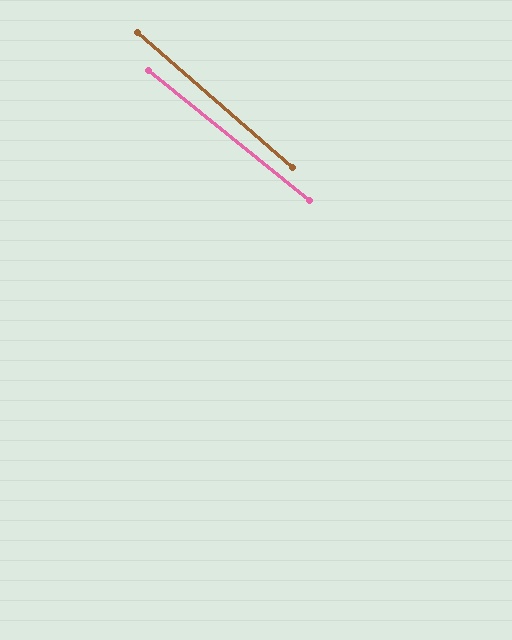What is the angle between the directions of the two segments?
Approximately 2 degrees.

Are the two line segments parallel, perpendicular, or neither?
Parallel — their directions differ by only 1.9°.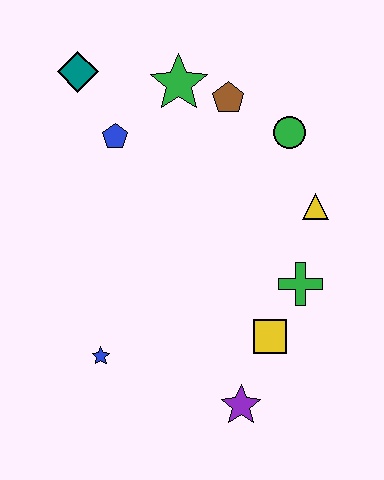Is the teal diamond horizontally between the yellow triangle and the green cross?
No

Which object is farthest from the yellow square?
The teal diamond is farthest from the yellow square.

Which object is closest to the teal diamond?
The blue pentagon is closest to the teal diamond.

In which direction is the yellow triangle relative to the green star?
The yellow triangle is to the right of the green star.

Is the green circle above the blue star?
Yes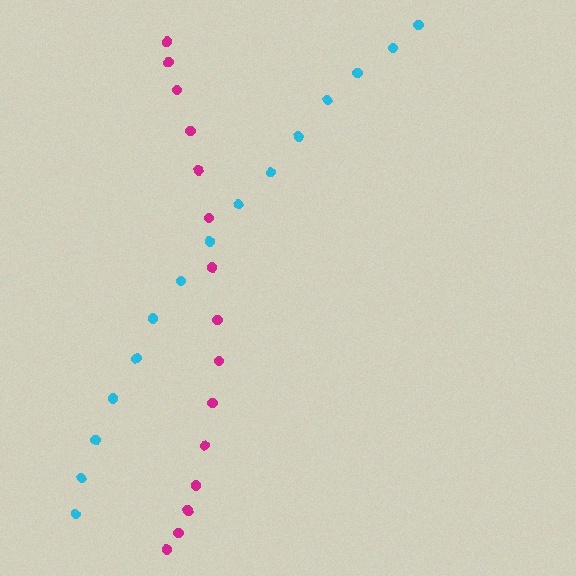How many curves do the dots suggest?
There are 2 distinct paths.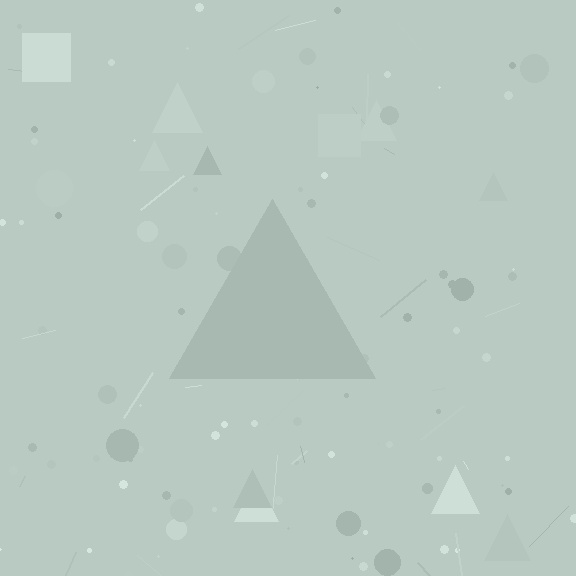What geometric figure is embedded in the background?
A triangle is embedded in the background.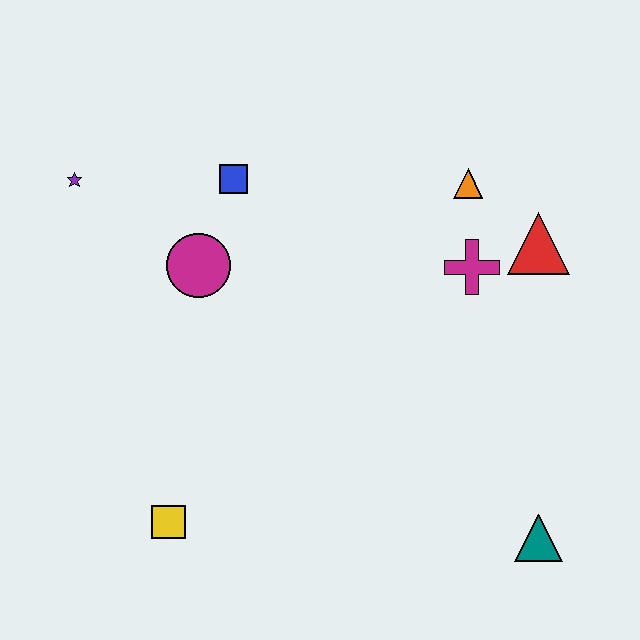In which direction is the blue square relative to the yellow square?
The blue square is above the yellow square.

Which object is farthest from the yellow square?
The red triangle is farthest from the yellow square.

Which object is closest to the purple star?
The magenta circle is closest to the purple star.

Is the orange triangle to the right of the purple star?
Yes